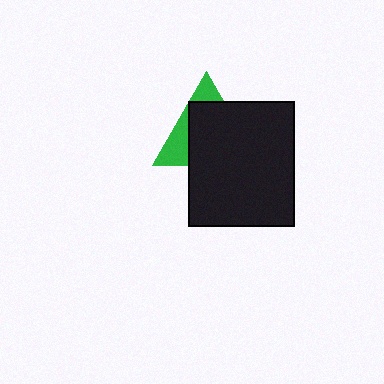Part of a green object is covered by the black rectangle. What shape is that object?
It is a triangle.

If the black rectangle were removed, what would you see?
You would see the complete green triangle.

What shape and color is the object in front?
The object in front is a black rectangle.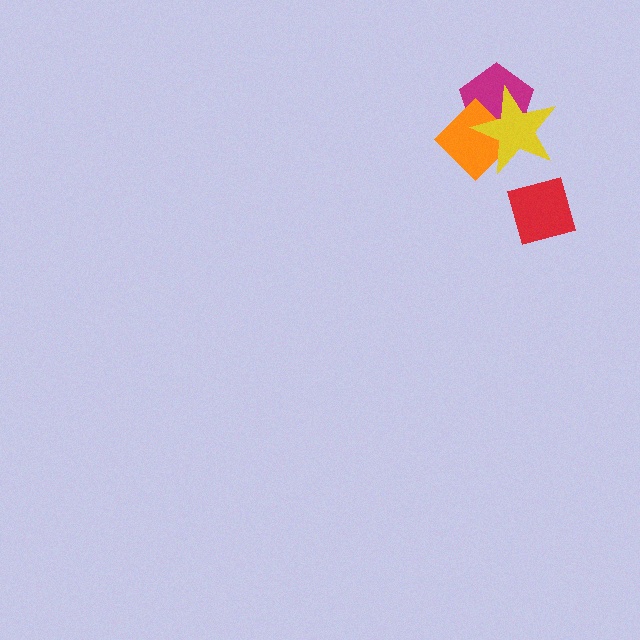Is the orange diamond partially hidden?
Yes, it is partially covered by another shape.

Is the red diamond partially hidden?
No, no other shape covers it.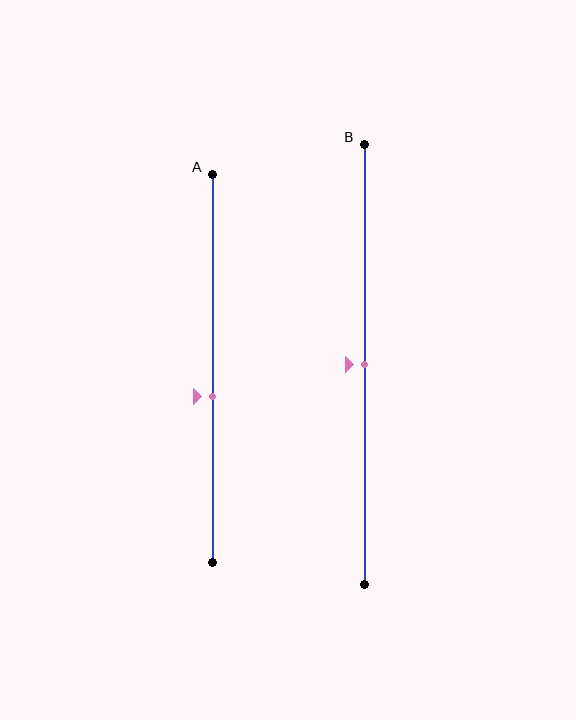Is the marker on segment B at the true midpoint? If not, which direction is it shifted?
Yes, the marker on segment B is at the true midpoint.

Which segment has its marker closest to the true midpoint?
Segment B has its marker closest to the true midpoint.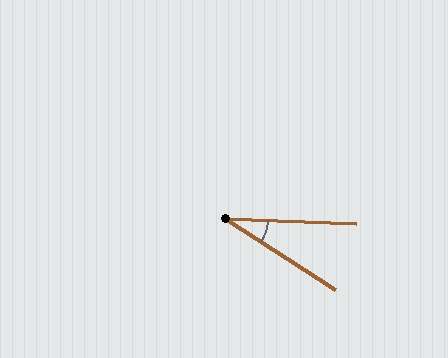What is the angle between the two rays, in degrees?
Approximately 31 degrees.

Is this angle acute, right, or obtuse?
It is acute.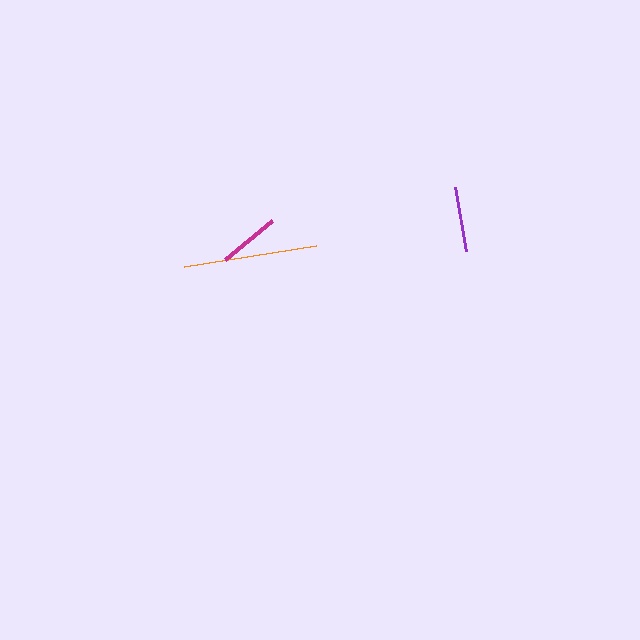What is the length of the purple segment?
The purple segment is approximately 65 pixels long.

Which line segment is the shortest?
The magenta line is the shortest at approximately 61 pixels.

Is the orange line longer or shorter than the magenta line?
The orange line is longer than the magenta line.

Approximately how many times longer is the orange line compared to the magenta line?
The orange line is approximately 2.2 times the length of the magenta line.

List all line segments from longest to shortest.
From longest to shortest: orange, purple, magenta.